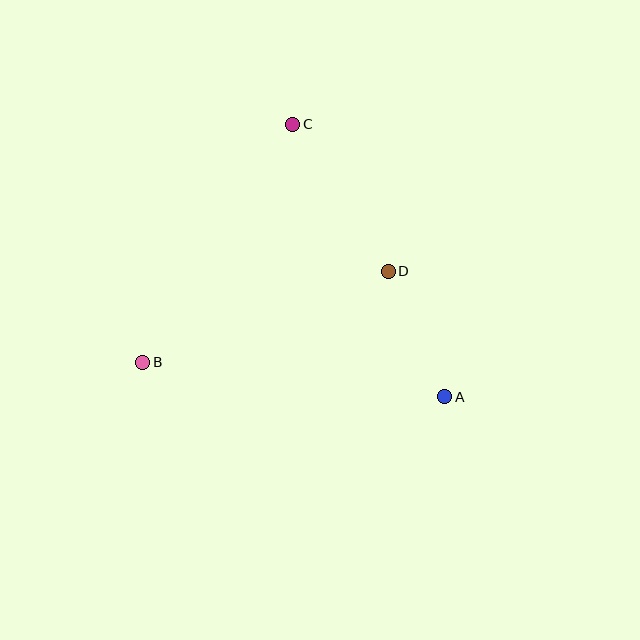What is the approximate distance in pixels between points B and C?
The distance between B and C is approximately 282 pixels.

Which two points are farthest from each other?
Points A and C are farthest from each other.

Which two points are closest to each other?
Points A and D are closest to each other.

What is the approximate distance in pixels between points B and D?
The distance between B and D is approximately 261 pixels.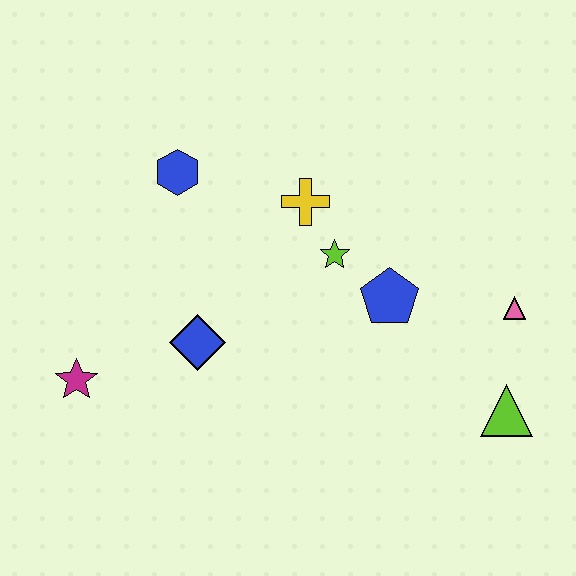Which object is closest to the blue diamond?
The magenta star is closest to the blue diamond.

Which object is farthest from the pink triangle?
The magenta star is farthest from the pink triangle.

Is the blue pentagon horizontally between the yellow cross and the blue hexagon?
No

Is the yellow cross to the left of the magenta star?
No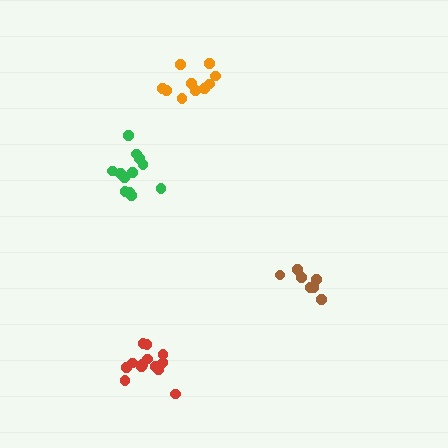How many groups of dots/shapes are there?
There are 4 groups.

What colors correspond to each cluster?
The clusters are colored: red, brown, orange, green.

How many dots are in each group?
Group 1: 13 dots, Group 2: 8 dots, Group 3: 10 dots, Group 4: 12 dots (43 total).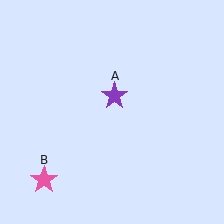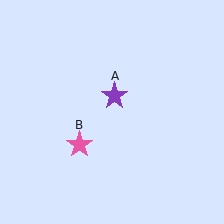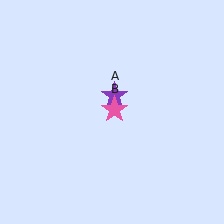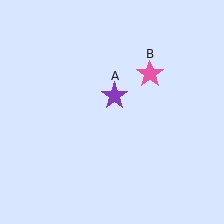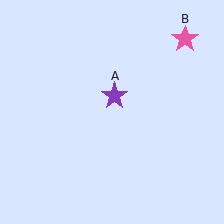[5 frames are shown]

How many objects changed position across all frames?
1 object changed position: pink star (object B).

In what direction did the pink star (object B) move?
The pink star (object B) moved up and to the right.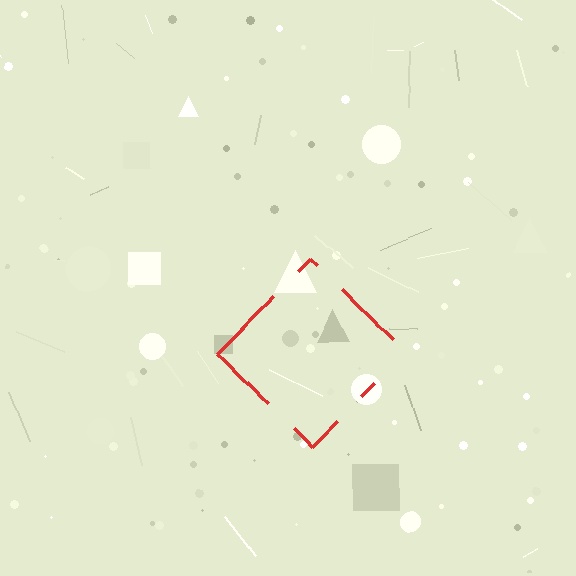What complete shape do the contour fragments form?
The contour fragments form a diamond.